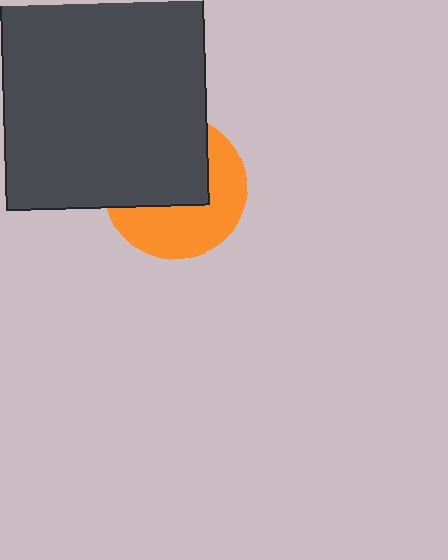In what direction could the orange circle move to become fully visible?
The orange circle could move down. That would shift it out from behind the dark gray rectangle entirely.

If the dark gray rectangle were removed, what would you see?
You would see the complete orange circle.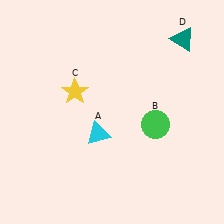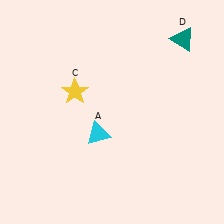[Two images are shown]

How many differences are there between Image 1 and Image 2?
There is 1 difference between the two images.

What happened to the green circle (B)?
The green circle (B) was removed in Image 2. It was in the bottom-right area of Image 1.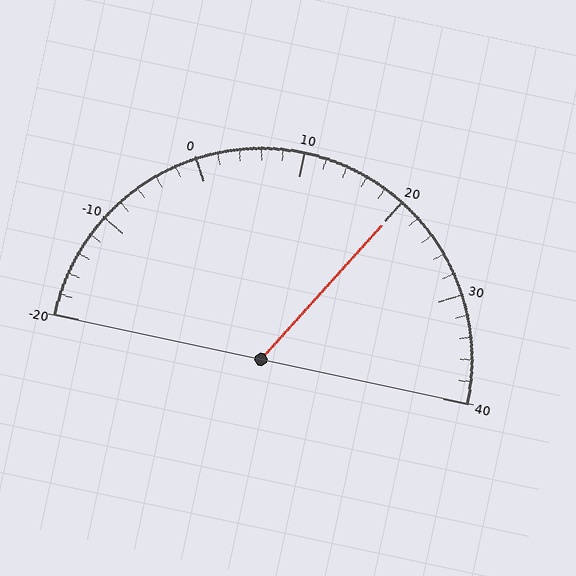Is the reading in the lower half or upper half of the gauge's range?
The reading is in the upper half of the range (-20 to 40).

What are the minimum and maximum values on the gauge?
The gauge ranges from -20 to 40.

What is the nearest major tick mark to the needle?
The nearest major tick mark is 20.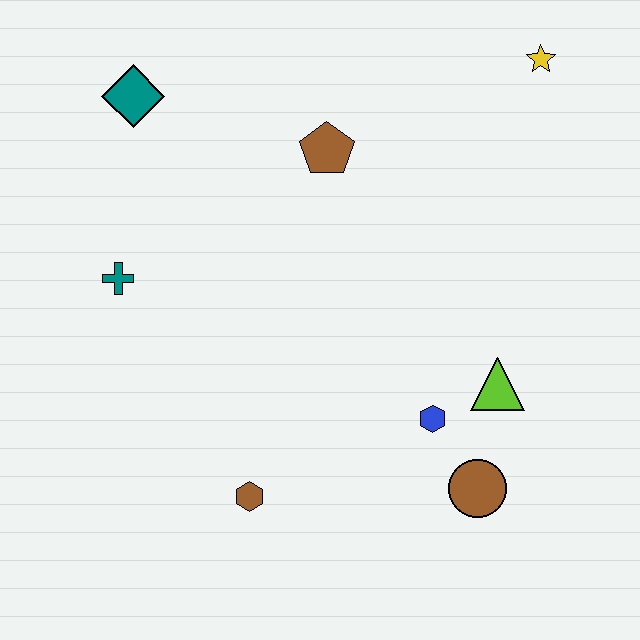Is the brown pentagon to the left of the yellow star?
Yes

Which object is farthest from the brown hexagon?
The yellow star is farthest from the brown hexagon.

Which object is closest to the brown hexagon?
The blue hexagon is closest to the brown hexagon.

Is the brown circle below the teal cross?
Yes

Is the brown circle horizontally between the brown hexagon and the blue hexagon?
No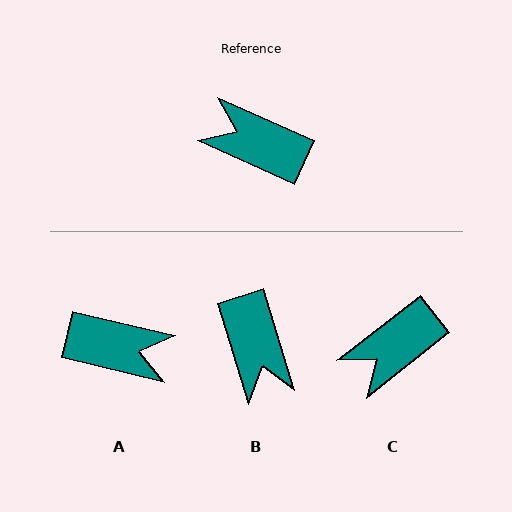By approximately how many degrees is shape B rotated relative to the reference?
Approximately 131 degrees counter-clockwise.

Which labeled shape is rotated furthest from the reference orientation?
A, about 169 degrees away.